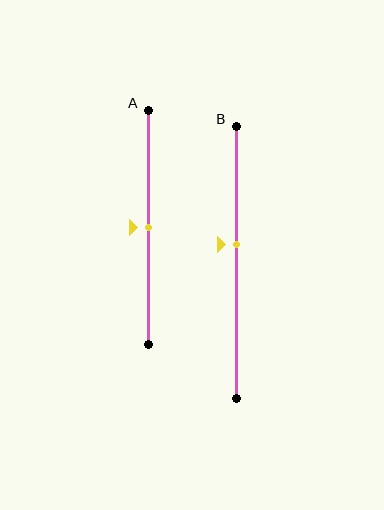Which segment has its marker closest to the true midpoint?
Segment A has its marker closest to the true midpoint.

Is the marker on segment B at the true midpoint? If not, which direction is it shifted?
No, the marker on segment B is shifted upward by about 7% of the segment length.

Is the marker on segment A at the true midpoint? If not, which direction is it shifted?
Yes, the marker on segment A is at the true midpoint.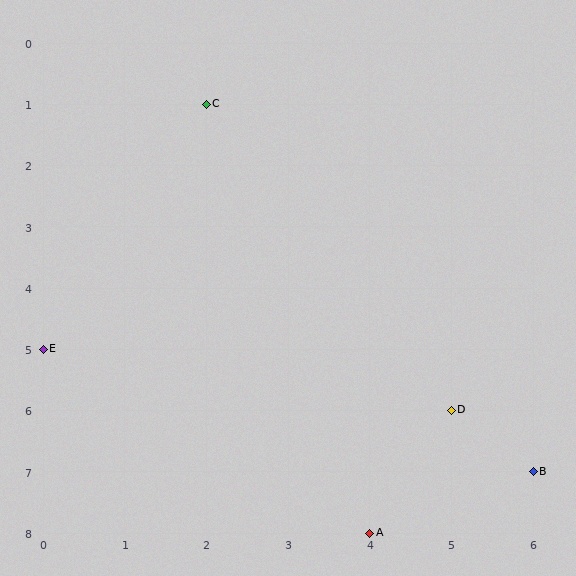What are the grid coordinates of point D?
Point D is at grid coordinates (5, 6).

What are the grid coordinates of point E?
Point E is at grid coordinates (0, 5).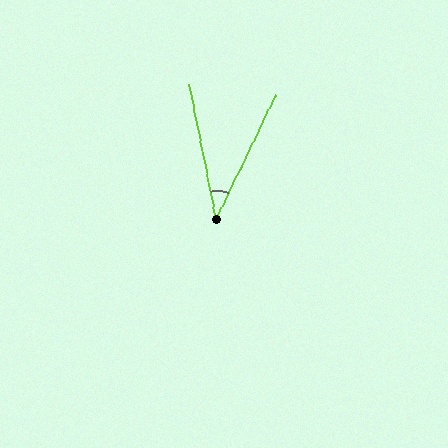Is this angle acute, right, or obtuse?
It is acute.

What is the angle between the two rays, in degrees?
Approximately 37 degrees.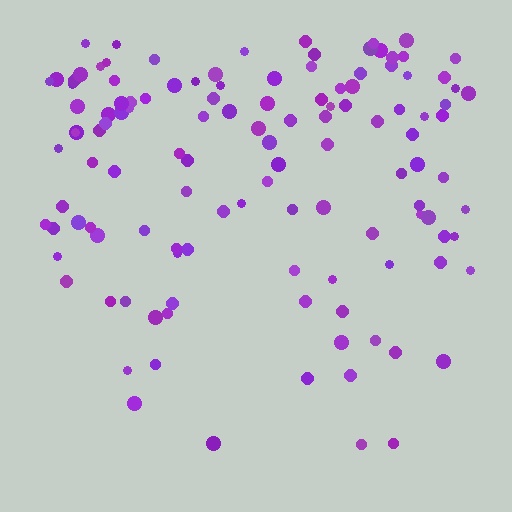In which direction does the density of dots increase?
From bottom to top, with the top side densest.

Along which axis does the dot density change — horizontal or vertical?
Vertical.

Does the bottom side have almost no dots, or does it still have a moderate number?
Still a moderate number, just noticeably fewer than the top.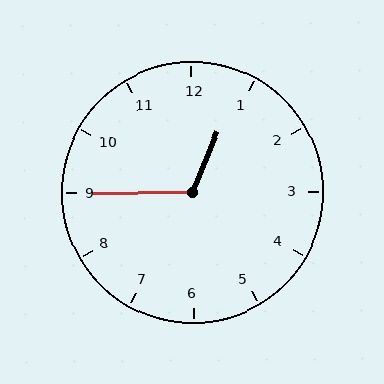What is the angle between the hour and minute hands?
Approximately 112 degrees.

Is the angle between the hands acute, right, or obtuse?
It is obtuse.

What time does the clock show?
12:45.